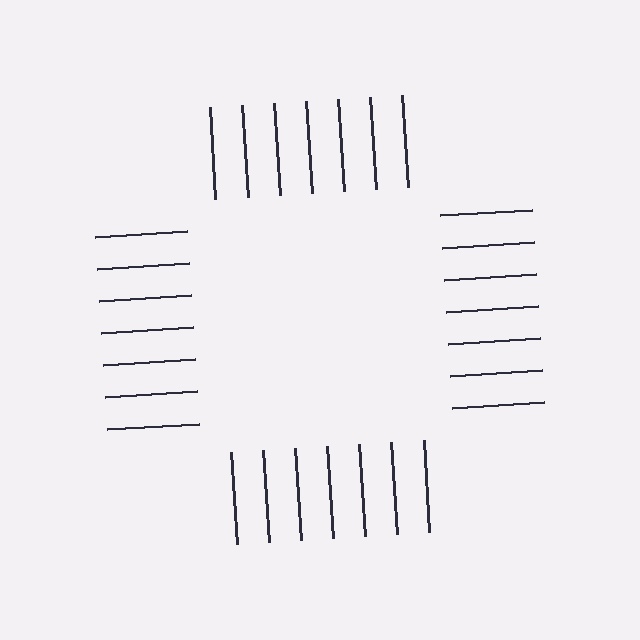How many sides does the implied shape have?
4 sides — the line-ends trace a square.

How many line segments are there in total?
28 — 7 along each of the 4 edges.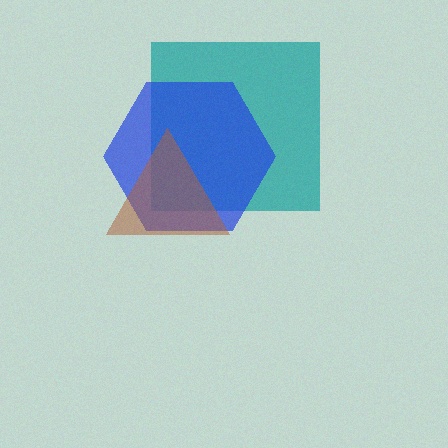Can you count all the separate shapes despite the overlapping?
Yes, there are 3 separate shapes.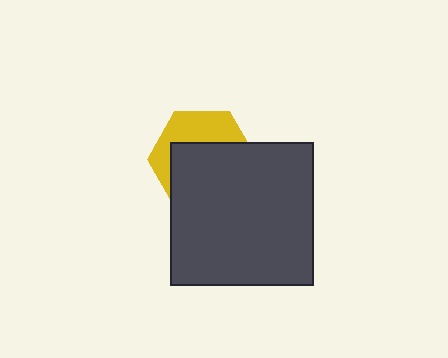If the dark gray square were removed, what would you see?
You would see the complete yellow hexagon.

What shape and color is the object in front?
The object in front is a dark gray square.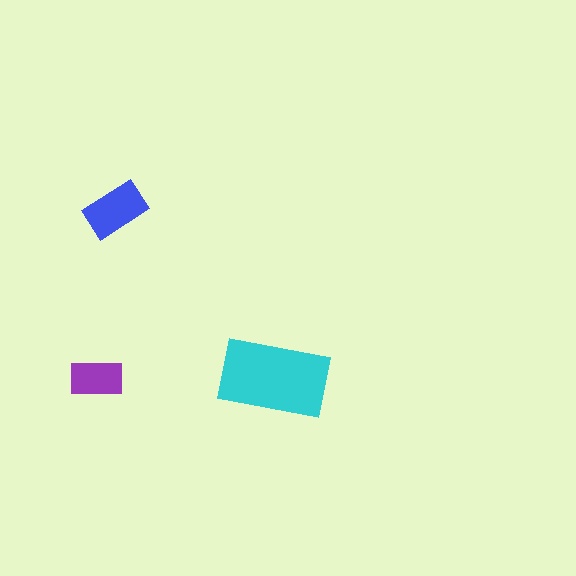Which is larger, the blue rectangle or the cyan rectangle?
The cyan one.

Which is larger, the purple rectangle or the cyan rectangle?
The cyan one.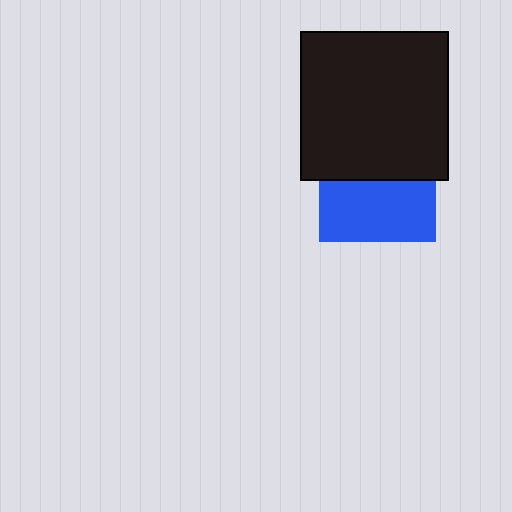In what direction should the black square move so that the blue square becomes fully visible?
The black square should move up. That is the shortest direction to clear the overlap and leave the blue square fully visible.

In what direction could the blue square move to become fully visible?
The blue square could move down. That would shift it out from behind the black square entirely.